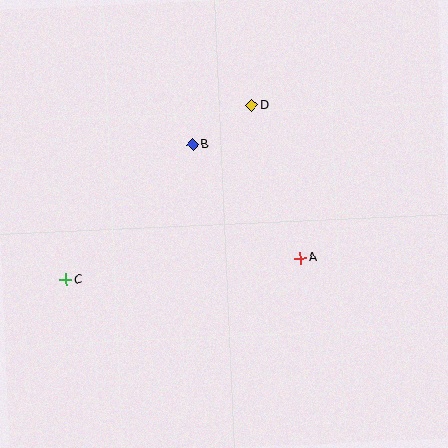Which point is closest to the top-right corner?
Point D is closest to the top-right corner.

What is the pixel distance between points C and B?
The distance between C and B is 185 pixels.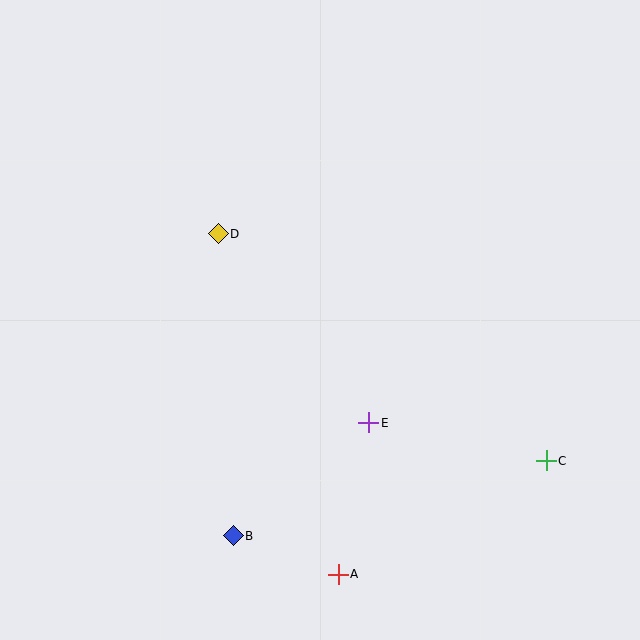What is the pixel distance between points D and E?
The distance between D and E is 241 pixels.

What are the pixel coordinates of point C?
Point C is at (546, 461).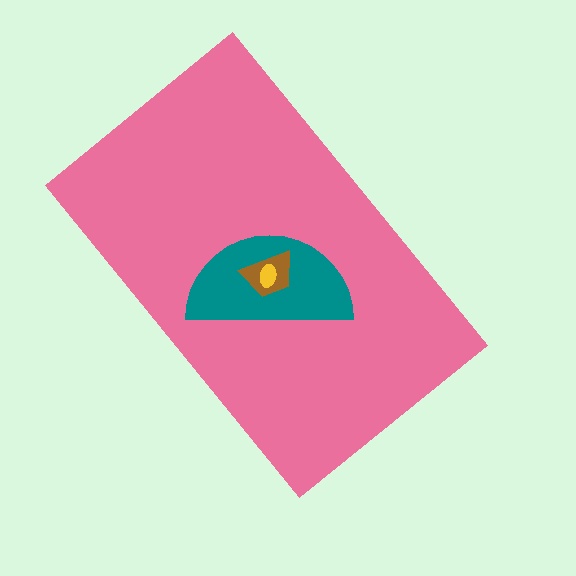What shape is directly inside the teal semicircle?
The brown trapezoid.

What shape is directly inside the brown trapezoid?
The yellow ellipse.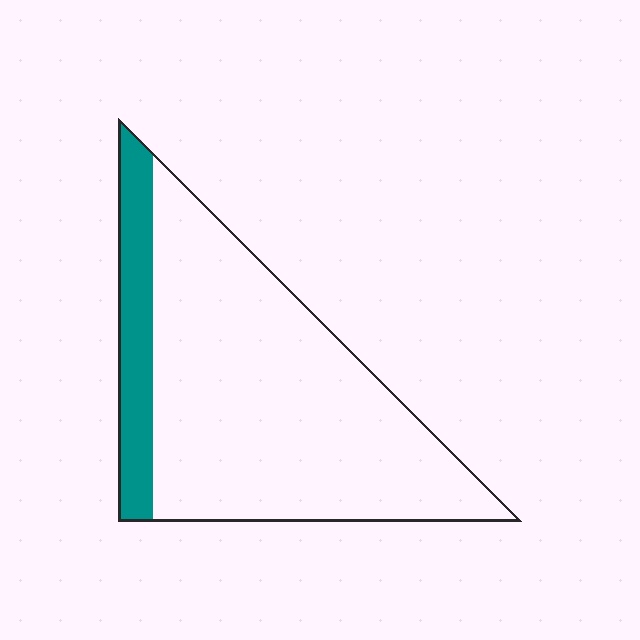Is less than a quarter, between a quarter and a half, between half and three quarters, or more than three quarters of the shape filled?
Less than a quarter.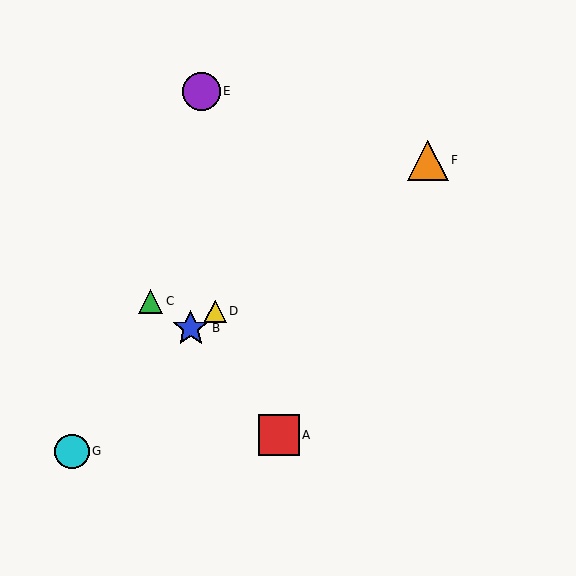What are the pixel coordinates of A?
Object A is at (279, 435).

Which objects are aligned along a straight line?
Objects B, D, F are aligned along a straight line.